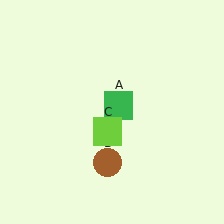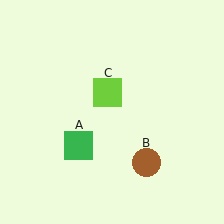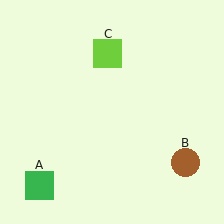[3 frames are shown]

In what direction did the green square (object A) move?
The green square (object A) moved down and to the left.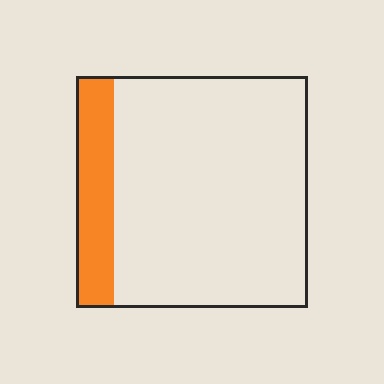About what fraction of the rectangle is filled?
About one sixth (1/6).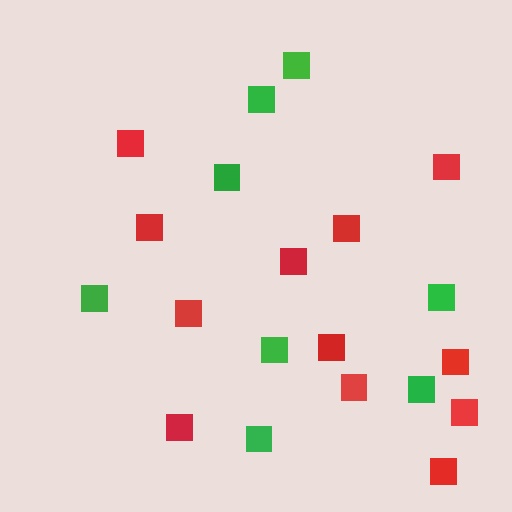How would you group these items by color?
There are 2 groups: one group of green squares (8) and one group of red squares (12).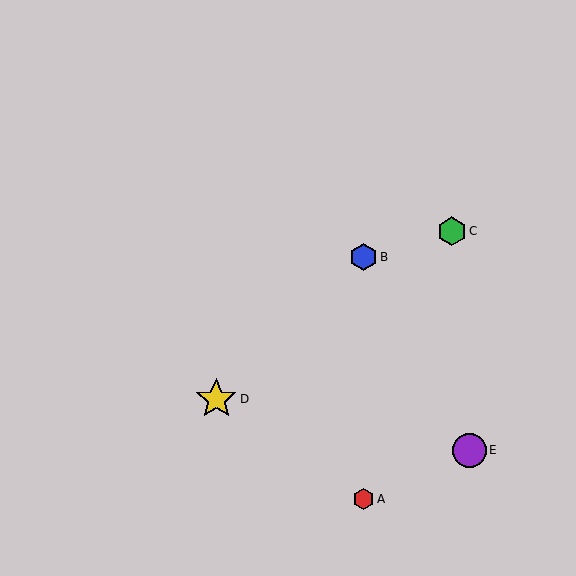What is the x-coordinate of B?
Object B is at x≈363.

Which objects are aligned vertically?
Objects A, B are aligned vertically.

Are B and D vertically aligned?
No, B is at x≈363 and D is at x≈216.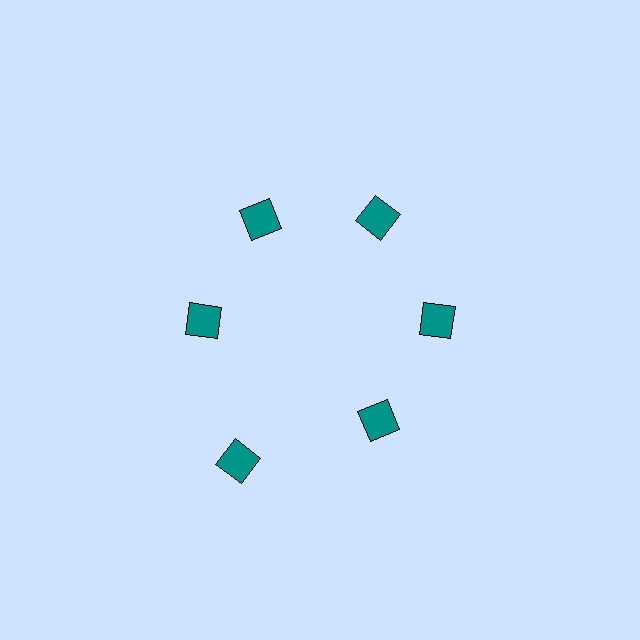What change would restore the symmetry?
The symmetry would be restored by moving it inward, back onto the ring so that all 6 diamonds sit at equal angles and equal distance from the center.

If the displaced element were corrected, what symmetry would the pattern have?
It would have 6-fold rotational symmetry — the pattern would map onto itself every 60 degrees.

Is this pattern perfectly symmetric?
No. The 6 teal diamonds are arranged in a ring, but one element near the 7 o'clock position is pushed outward from the center, breaking the 6-fold rotational symmetry.